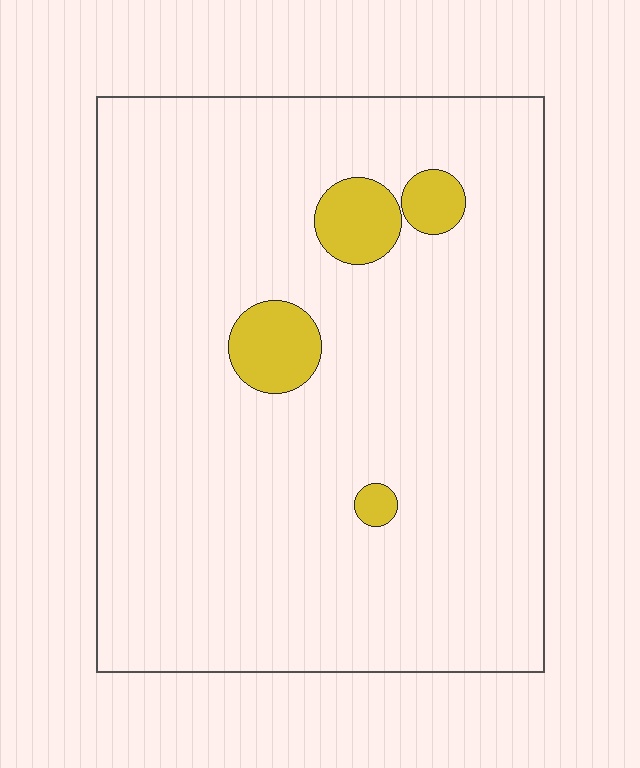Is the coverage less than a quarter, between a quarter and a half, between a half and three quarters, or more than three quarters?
Less than a quarter.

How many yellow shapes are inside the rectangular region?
4.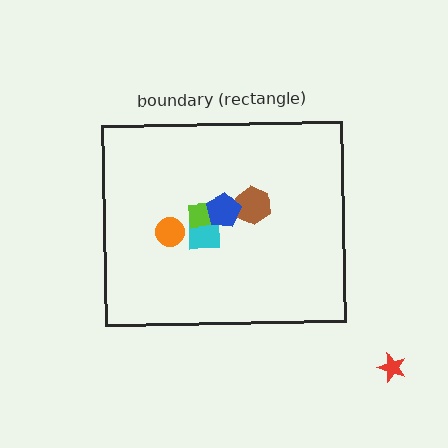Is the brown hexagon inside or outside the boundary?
Inside.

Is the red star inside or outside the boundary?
Outside.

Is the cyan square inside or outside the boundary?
Inside.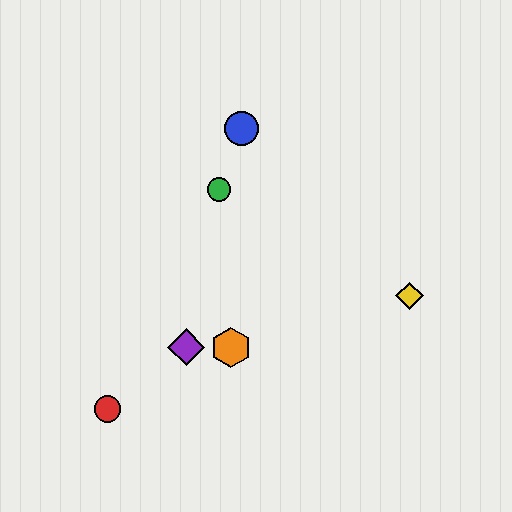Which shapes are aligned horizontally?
The purple diamond, the orange hexagon are aligned horizontally.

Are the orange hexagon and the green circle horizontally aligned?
No, the orange hexagon is at y≈347 and the green circle is at y≈190.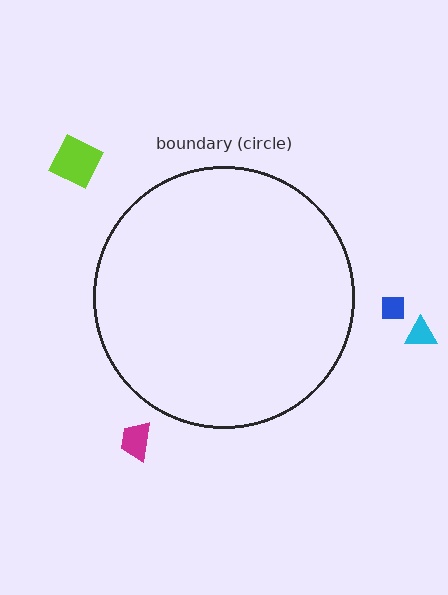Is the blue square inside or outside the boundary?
Outside.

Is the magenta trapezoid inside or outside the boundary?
Outside.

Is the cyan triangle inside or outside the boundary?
Outside.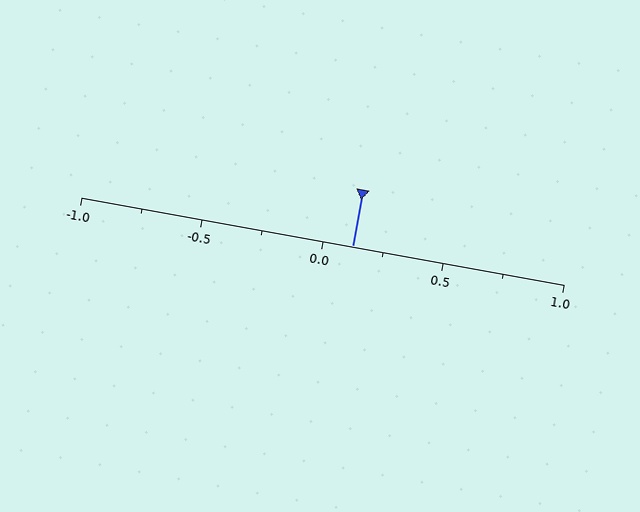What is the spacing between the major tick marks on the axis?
The major ticks are spaced 0.5 apart.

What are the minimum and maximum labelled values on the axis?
The axis runs from -1.0 to 1.0.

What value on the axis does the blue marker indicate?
The marker indicates approximately 0.12.